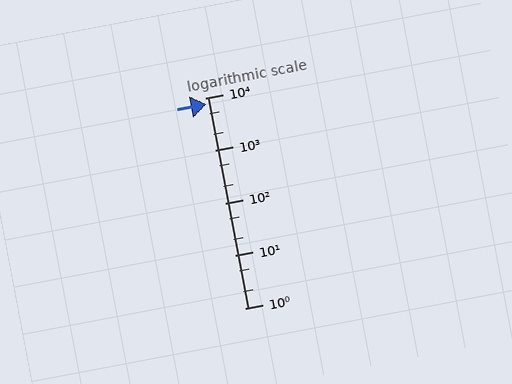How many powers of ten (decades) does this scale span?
The scale spans 4 decades, from 1 to 10000.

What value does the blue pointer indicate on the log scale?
The pointer indicates approximately 7400.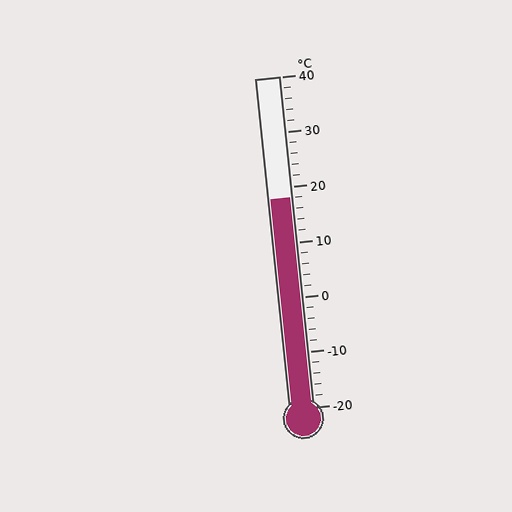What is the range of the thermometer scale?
The thermometer scale ranges from -20°C to 40°C.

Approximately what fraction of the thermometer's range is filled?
The thermometer is filled to approximately 65% of its range.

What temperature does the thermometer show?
The thermometer shows approximately 18°C.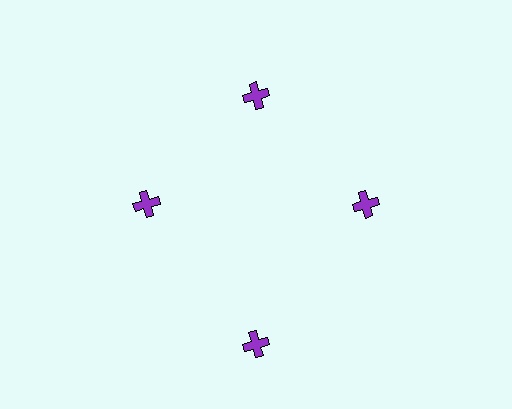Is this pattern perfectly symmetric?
No. The 4 purple crosses are arranged in a ring, but one element near the 6 o'clock position is pushed outward from the center, breaking the 4-fold rotational symmetry.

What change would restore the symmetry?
The symmetry would be restored by moving it inward, back onto the ring so that all 4 crosses sit at equal angles and equal distance from the center.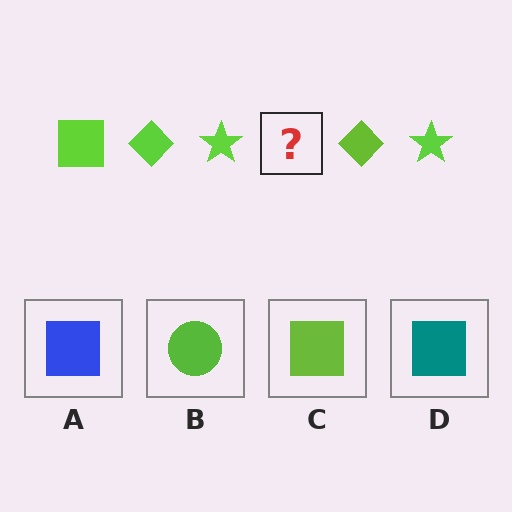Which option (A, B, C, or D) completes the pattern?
C.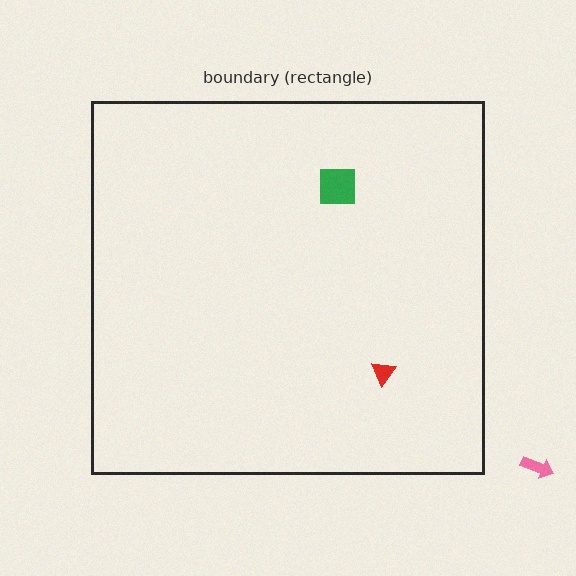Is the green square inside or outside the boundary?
Inside.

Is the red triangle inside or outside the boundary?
Inside.